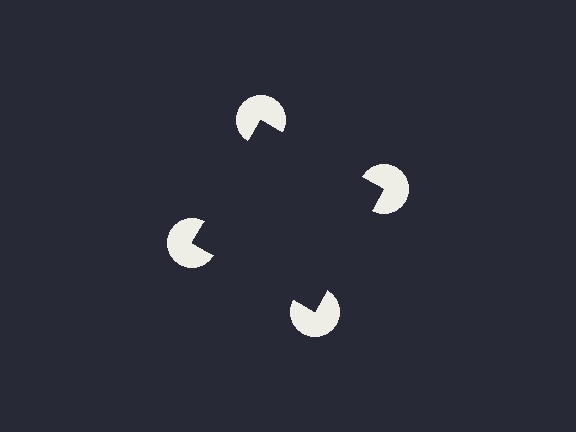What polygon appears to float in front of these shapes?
An illusory square — its edges are inferred from the aligned wedge cuts in the pac-man discs, not physically drawn.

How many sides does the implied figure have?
4 sides.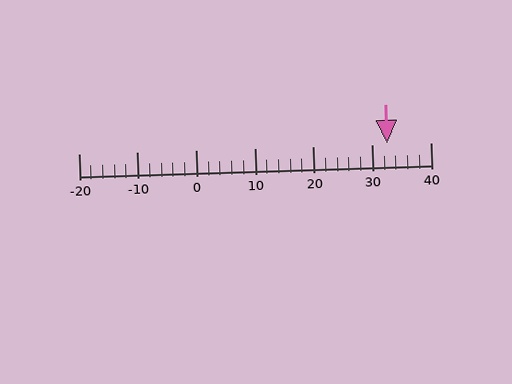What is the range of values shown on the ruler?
The ruler shows values from -20 to 40.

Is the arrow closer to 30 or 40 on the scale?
The arrow is closer to 30.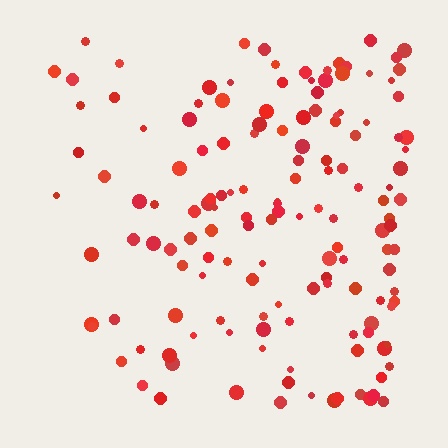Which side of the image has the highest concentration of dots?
The right.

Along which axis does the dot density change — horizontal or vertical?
Horizontal.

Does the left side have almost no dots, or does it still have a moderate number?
Still a moderate number, just noticeably fewer than the right.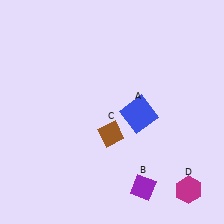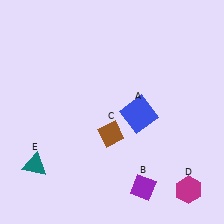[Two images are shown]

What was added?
A teal triangle (E) was added in Image 2.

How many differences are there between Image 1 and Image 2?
There is 1 difference between the two images.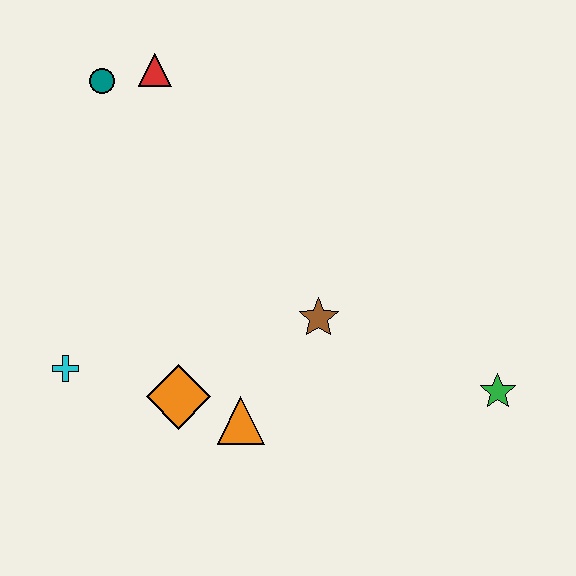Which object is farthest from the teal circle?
The green star is farthest from the teal circle.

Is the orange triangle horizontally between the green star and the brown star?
No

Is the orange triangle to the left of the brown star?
Yes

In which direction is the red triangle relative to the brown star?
The red triangle is above the brown star.